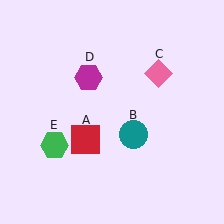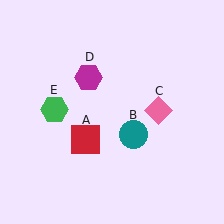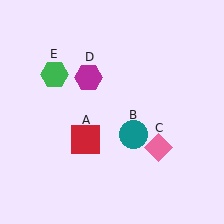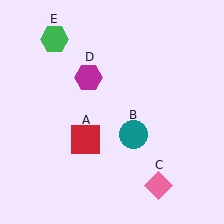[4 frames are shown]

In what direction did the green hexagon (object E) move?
The green hexagon (object E) moved up.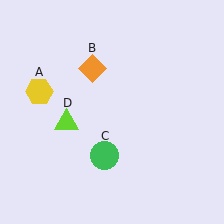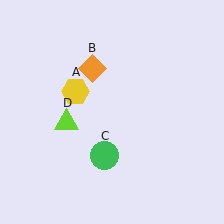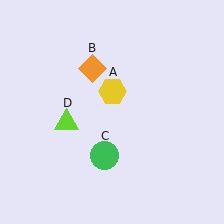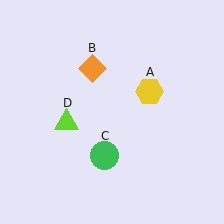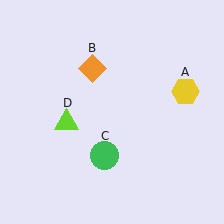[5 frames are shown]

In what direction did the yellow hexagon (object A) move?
The yellow hexagon (object A) moved right.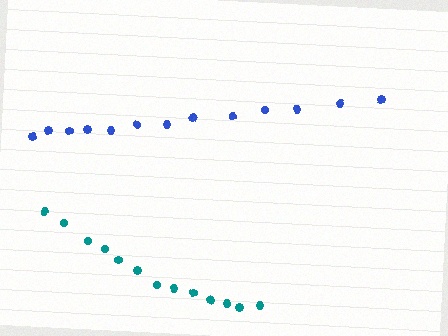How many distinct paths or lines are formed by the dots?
There are 2 distinct paths.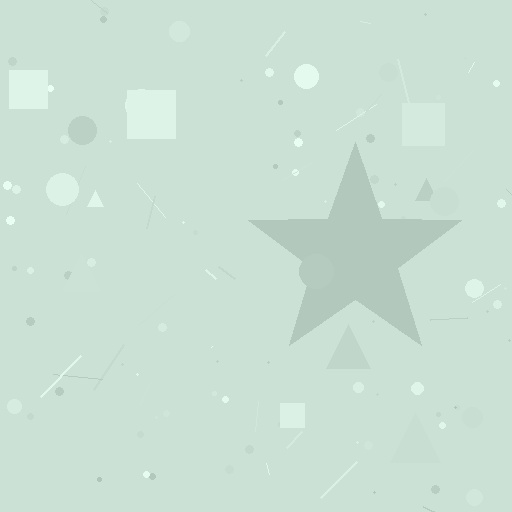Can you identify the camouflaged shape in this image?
The camouflaged shape is a star.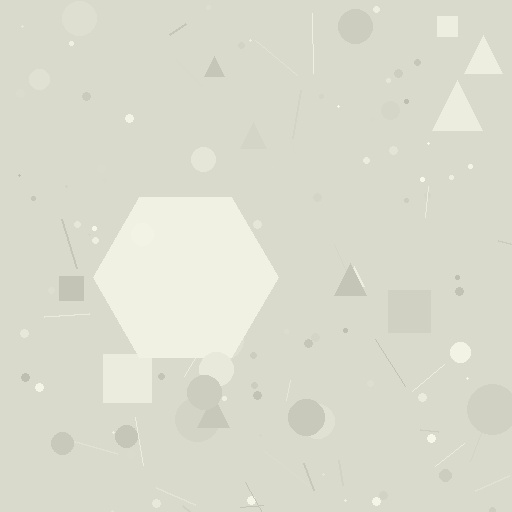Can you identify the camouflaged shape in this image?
The camouflaged shape is a hexagon.